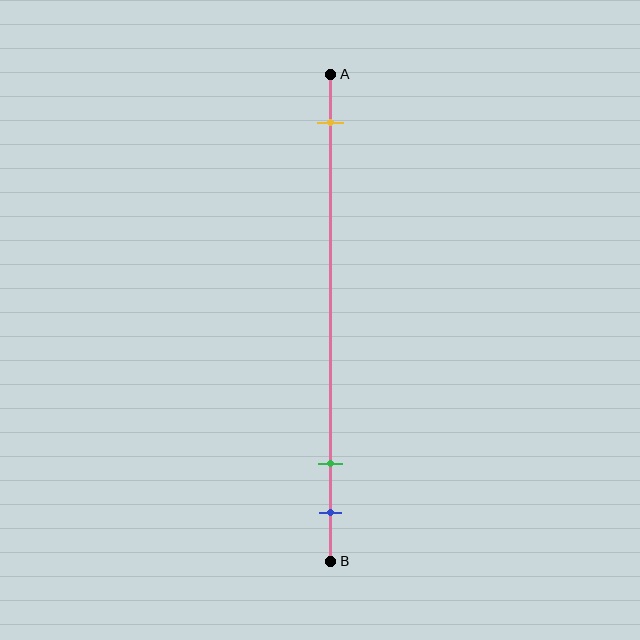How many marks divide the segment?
There are 3 marks dividing the segment.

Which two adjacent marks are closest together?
The green and blue marks are the closest adjacent pair.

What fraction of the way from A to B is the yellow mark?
The yellow mark is approximately 10% (0.1) of the way from A to B.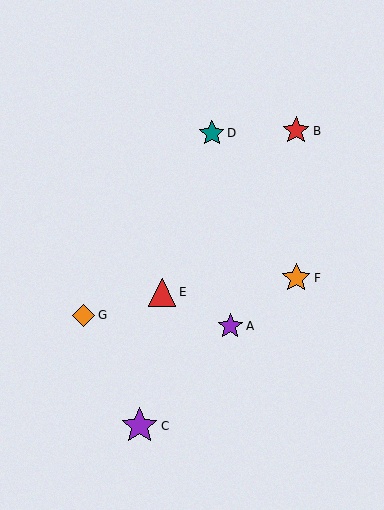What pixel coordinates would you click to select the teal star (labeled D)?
Click at (212, 133) to select the teal star D.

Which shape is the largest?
The purple star (labeled C) is the largest.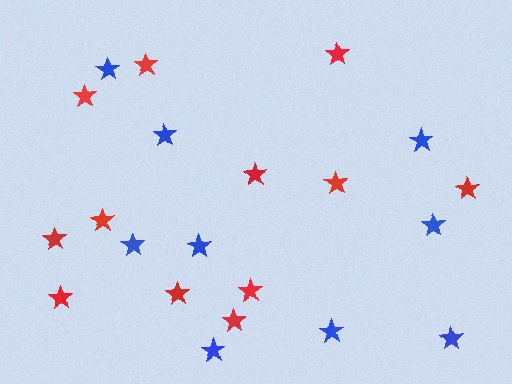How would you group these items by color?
There are 2 groups: one group of blue stars (9) and one group of red stars (12).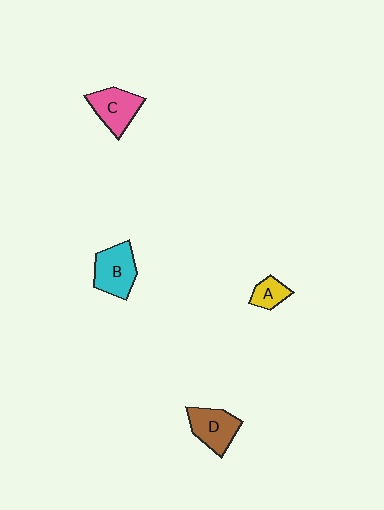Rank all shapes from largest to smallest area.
From largest to smallest: B (cyan), C (pink), D (brown), A (yellow).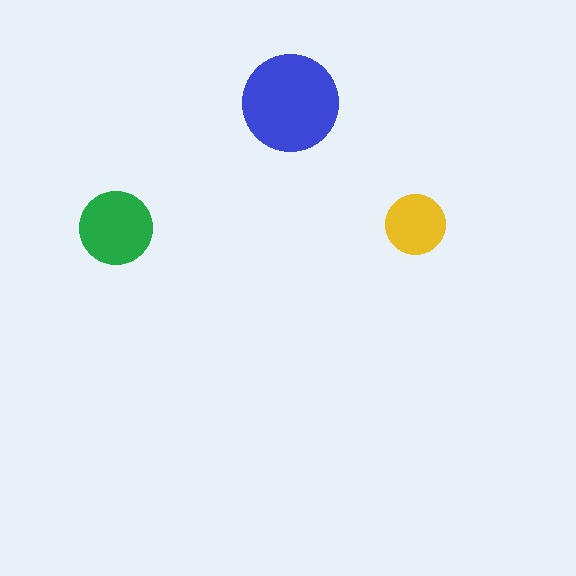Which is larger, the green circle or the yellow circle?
The green one.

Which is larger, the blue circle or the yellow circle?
The blue one.